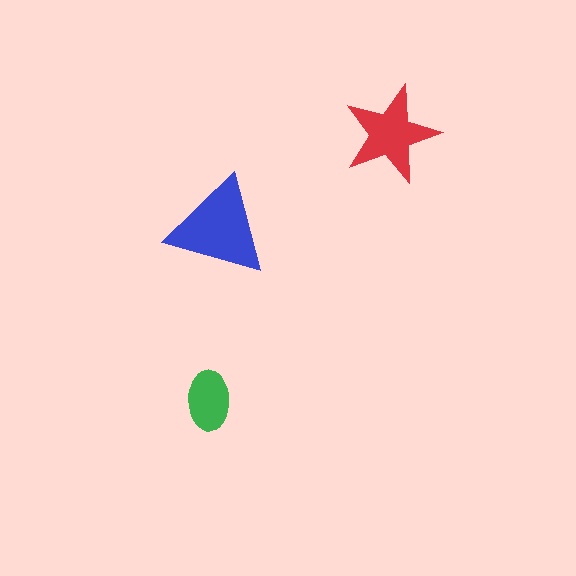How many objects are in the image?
There are 3 objects in the image.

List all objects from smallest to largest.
The green ellipse, the red star, the blue triangle.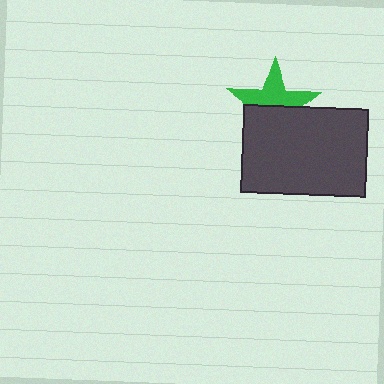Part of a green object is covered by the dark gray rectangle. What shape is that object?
It is a star.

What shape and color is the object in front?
The object in front is a dark gray rectangle.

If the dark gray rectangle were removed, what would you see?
You would see the complete green star.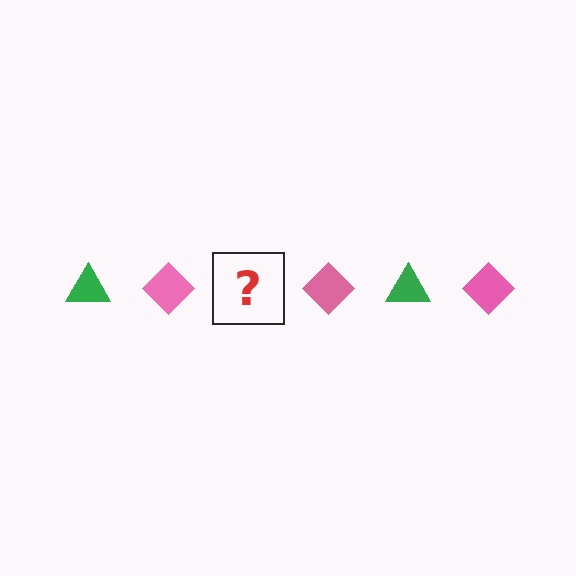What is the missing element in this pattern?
The missing element is a green triangle.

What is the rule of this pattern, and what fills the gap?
The rule is that the pattern alternates between green triangle and pink diamond. The gap should be filled with a green triangle.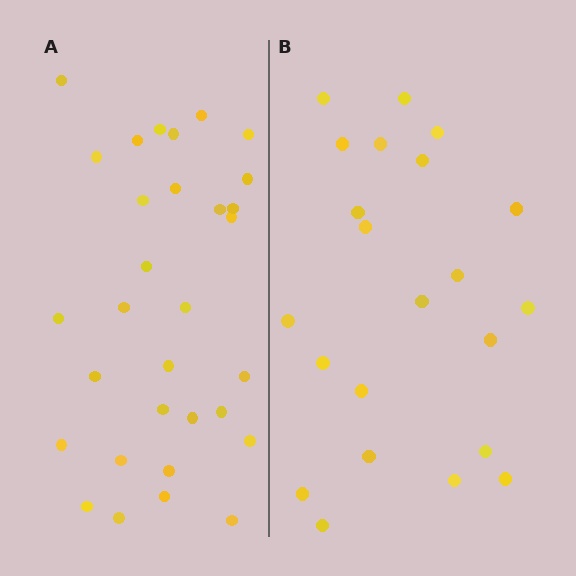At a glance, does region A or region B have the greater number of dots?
Region A (the left region) has more dots.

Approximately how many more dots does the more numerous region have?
Region A has roughly 8 or so more dots than region B.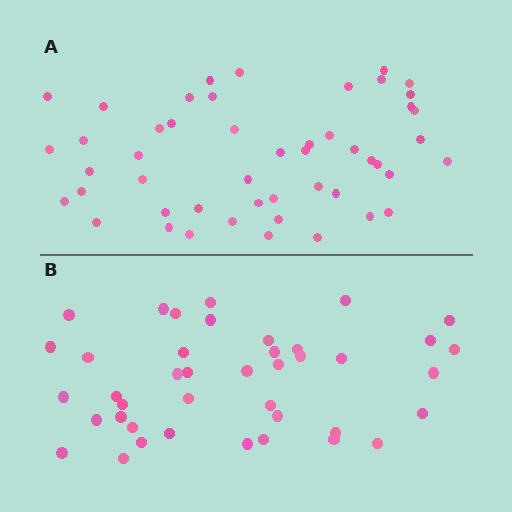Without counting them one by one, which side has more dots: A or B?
Region A (the top region) has more dots.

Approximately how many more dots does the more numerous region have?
Region A has roughly 8 or so more dots than region B.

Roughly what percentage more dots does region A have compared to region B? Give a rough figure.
About 20% more.